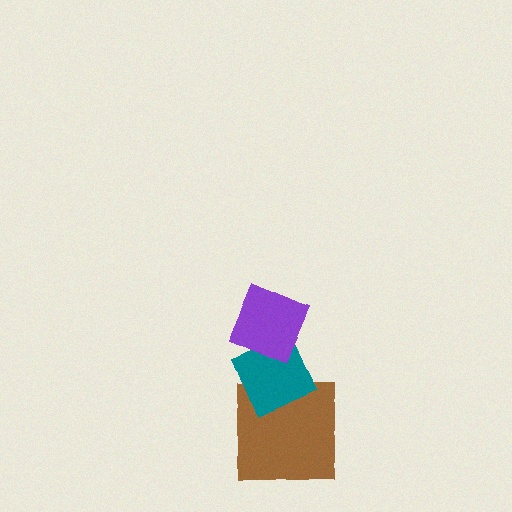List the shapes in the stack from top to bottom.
From top to bottom: the purple diamond, the teal diamond, the brown square.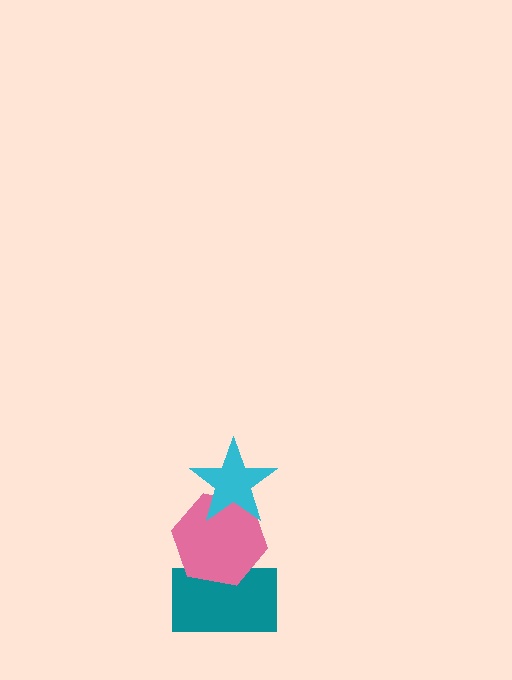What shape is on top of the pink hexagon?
The cyan star is on top of the pink hexagon.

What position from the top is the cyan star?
The cyan star is 1st from the top.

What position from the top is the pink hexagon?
The pink hexagon is 2nd from the top.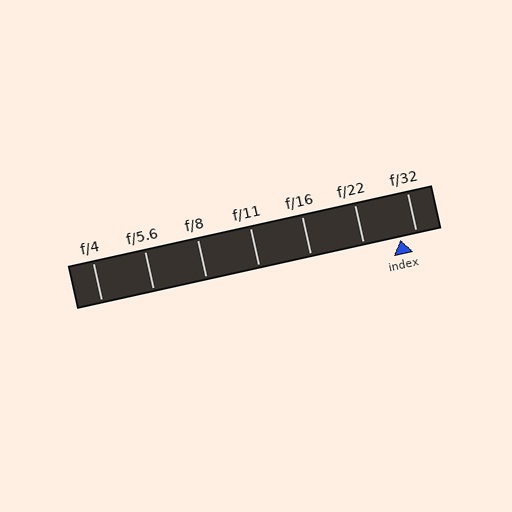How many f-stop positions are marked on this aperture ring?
There are 7 f-stop positions marked.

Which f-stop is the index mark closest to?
The index mark is closest to f/32.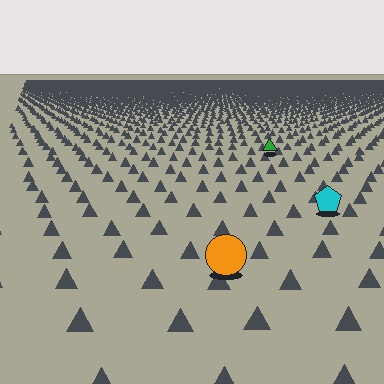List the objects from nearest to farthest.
From nearest to farthest: the orange circle, the cyan pentagon, the green triangle.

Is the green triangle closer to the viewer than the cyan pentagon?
No. The cyan pentagon is closer — you can tell from the texture gradient: the ground texture is coarser near it.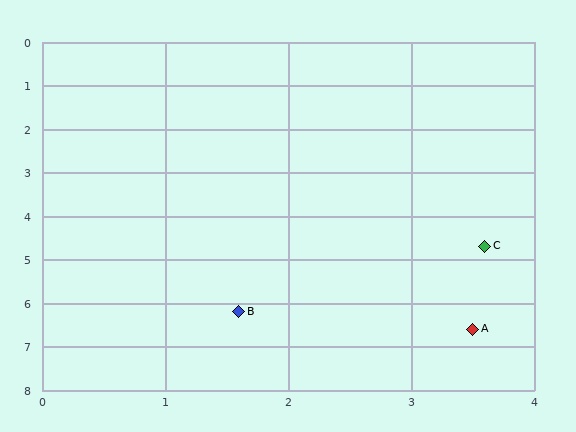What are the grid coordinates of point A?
Point A is at approximately (3.5, 6.6).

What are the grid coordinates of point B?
Point B is at approximately (1.6, 6.2).